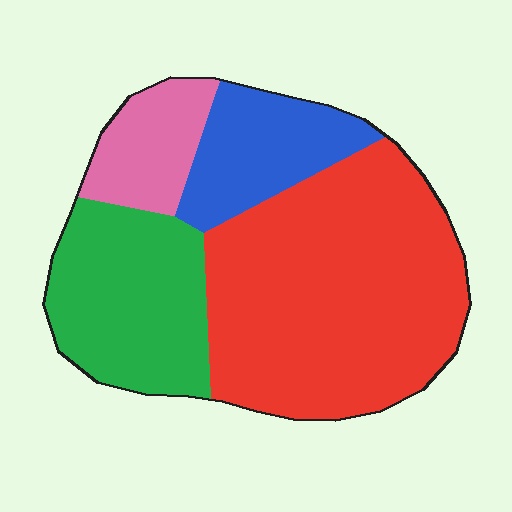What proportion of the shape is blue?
Blue takes up about one sixth (1/6) of the shape.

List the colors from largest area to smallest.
From largest to smallest: red, green, blue, pink.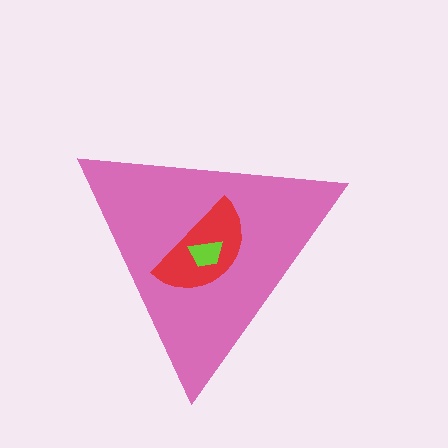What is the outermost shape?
The pink triangle.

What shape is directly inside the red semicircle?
The lime trapezoid.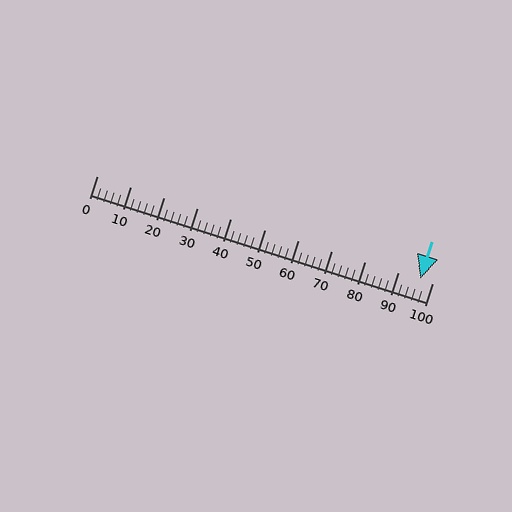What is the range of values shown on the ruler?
The ruler shows values from 0 to 100.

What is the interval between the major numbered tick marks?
The major tick marks are spaced 10 units apart.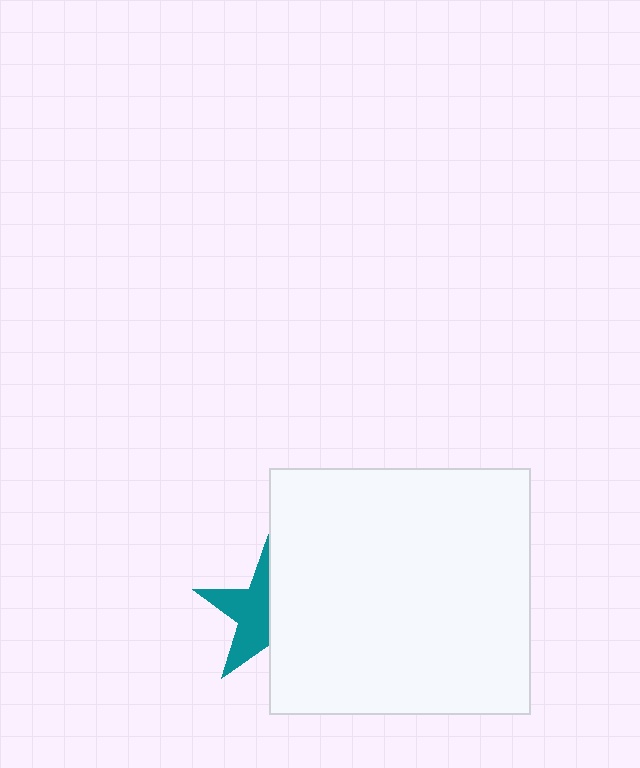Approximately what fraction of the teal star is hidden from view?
Roughly 49% of the teal star is hidden behind the white rectangle.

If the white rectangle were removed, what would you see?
You would see the complete teal star.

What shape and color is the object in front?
The object in front is a white rectangle.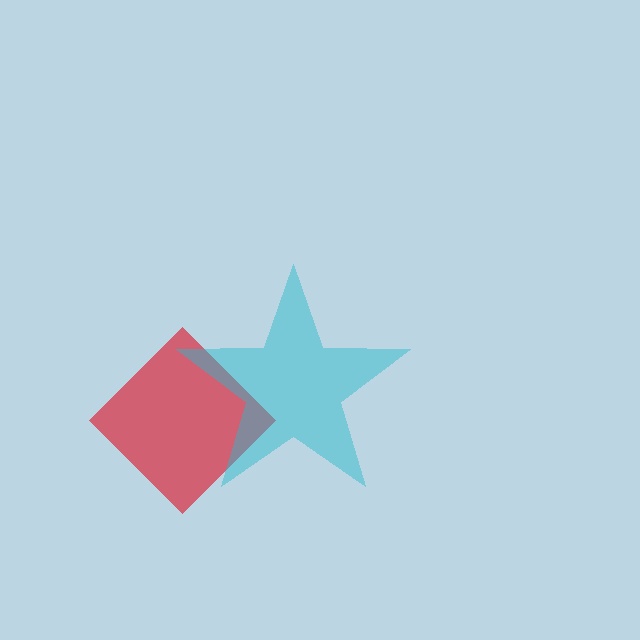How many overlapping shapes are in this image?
There are 2 overlapping shapes in the image.